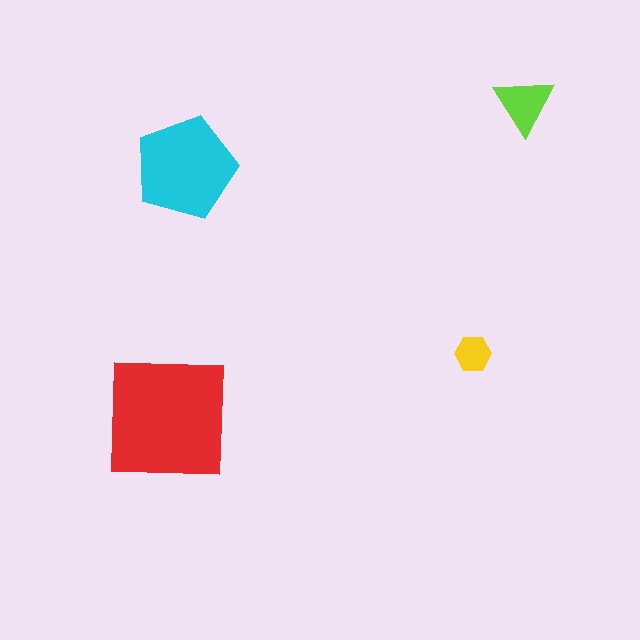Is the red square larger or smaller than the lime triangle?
Larger.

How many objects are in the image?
There are 4 objects in the image.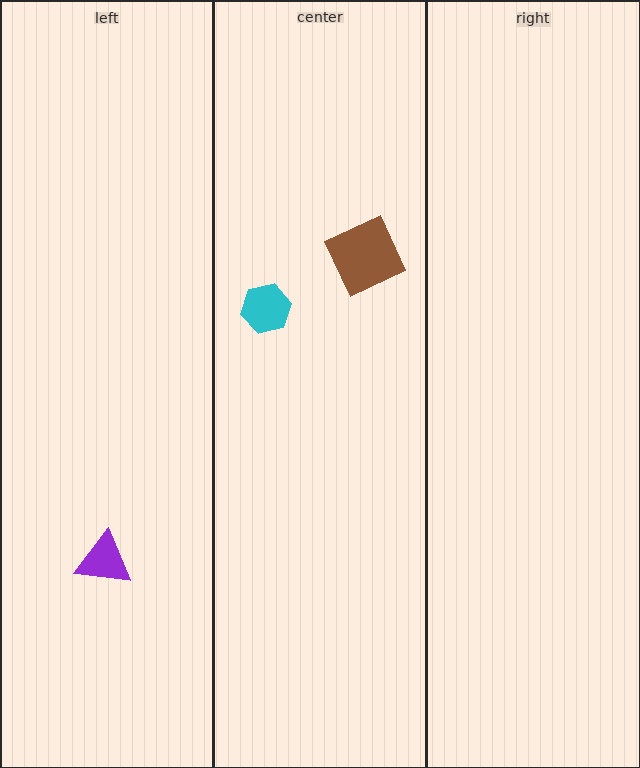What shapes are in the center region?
The brown square, the cyan hexagon.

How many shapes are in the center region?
2.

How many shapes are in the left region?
1.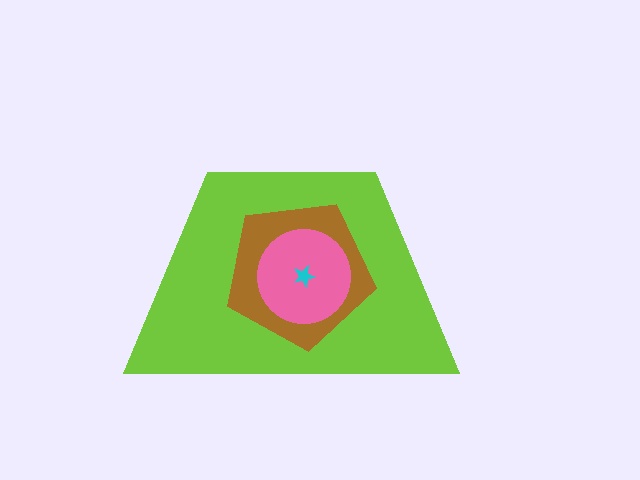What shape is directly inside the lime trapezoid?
The brown pentagon.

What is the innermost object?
The cyan star.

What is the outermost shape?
The lime trapezoid.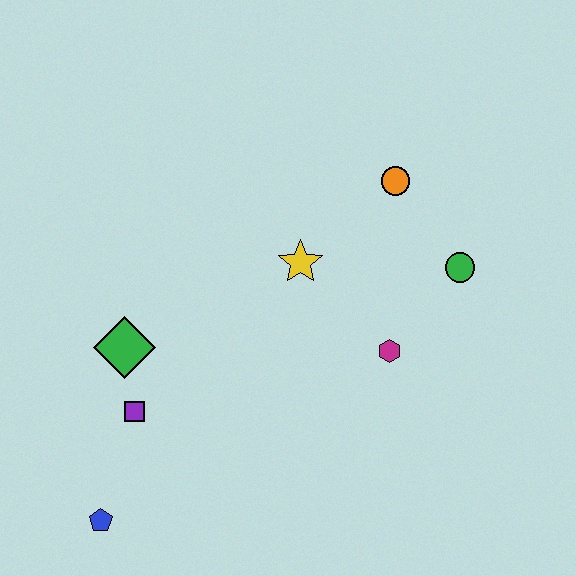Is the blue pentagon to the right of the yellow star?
No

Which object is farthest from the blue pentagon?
The orange circle is farthest from the blue pentagon.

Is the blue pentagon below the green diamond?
Yes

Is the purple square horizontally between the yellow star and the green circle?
No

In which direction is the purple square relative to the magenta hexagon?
The purple square is to the left of the magenta hexagon.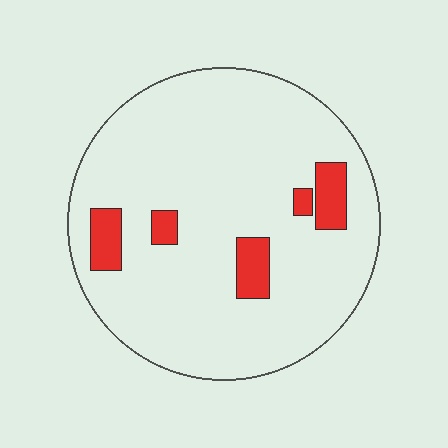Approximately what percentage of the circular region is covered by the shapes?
Approximately 10%.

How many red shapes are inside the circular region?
5.